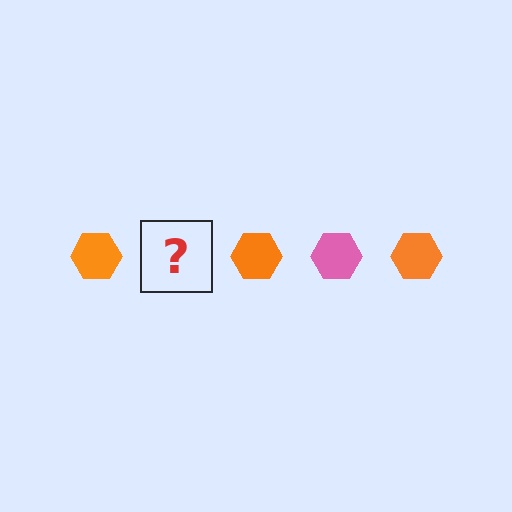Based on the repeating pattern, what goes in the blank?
The blank should be a pink hexagon.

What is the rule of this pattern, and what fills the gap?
The rule is that the pattern cycles through orange, pink hexagons. The gap should be filled with a pink hexagon.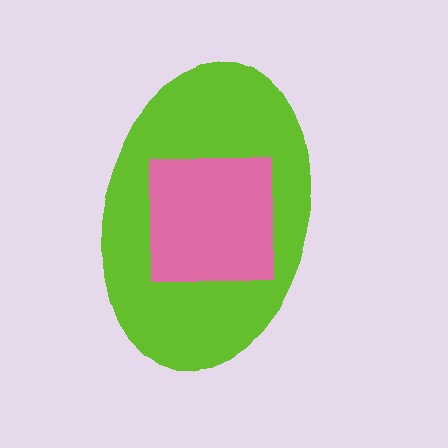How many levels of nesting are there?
2.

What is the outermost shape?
The lime ellipse.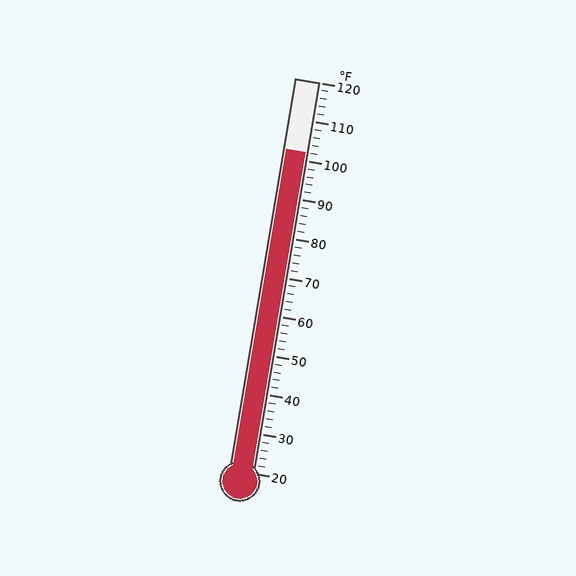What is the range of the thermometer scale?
The thermometer scale ranges from 20°F to 120°F.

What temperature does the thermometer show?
The thermometer shows approximately 102°F.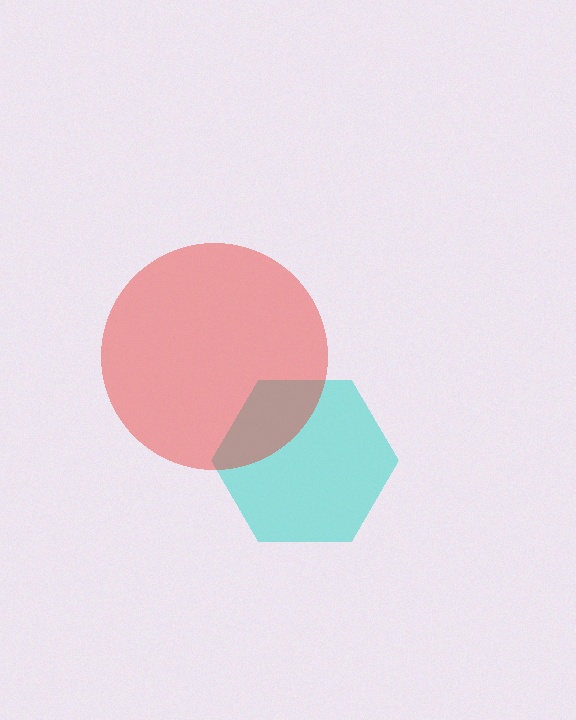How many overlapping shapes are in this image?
There are 2 overlapping shapes in the image.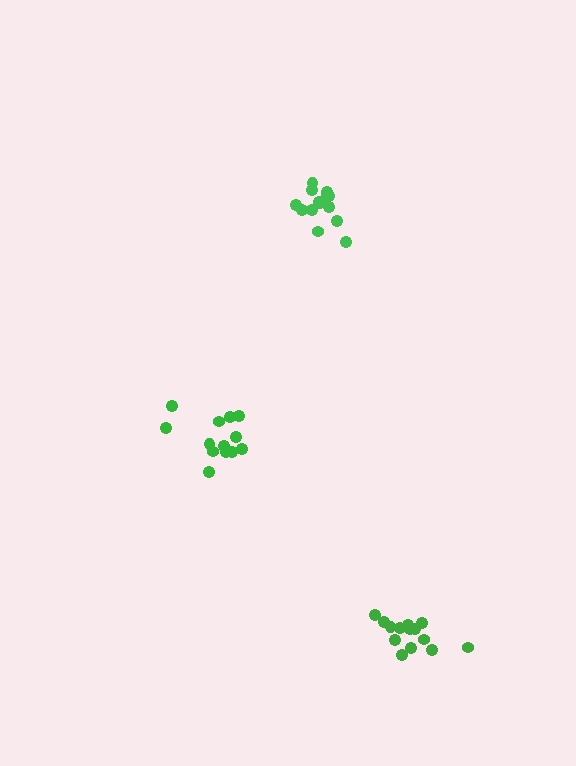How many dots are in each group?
Group 1: 13 dots, Group 2: 14 dots, Group 3: 14 dots (41 total).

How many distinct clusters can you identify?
There are 3 distinct clusters.